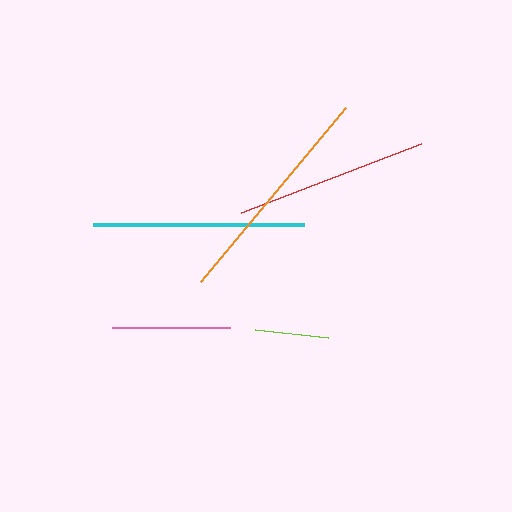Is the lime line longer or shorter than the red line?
The red line is longer than the lime line.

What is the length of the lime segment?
The lime segment is approximately 73 pixels long.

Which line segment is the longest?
The orange line is the longest at approximately 227 pixels.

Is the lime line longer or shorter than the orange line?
The orange line is longer than the lime line.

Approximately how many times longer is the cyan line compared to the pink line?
The cyan line is approximately 1.8 times the length of the pink line.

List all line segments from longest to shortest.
From longest to shortest: orange, cyan, red, pink, lime.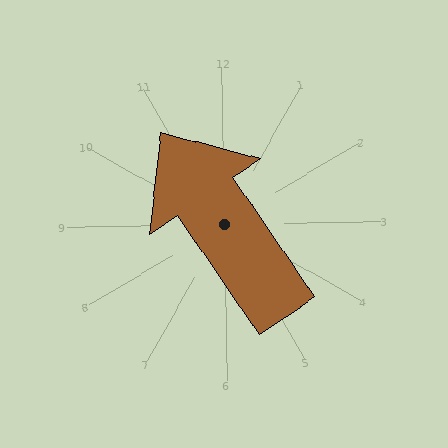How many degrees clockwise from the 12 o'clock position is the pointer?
Approximately 326 degrees.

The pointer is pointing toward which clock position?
Roughly 11 o'clock.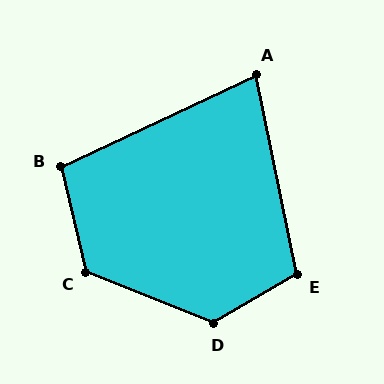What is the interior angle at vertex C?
Approximately 125 degrees (obtuse).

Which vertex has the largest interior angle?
D, at approximately 127 degrees.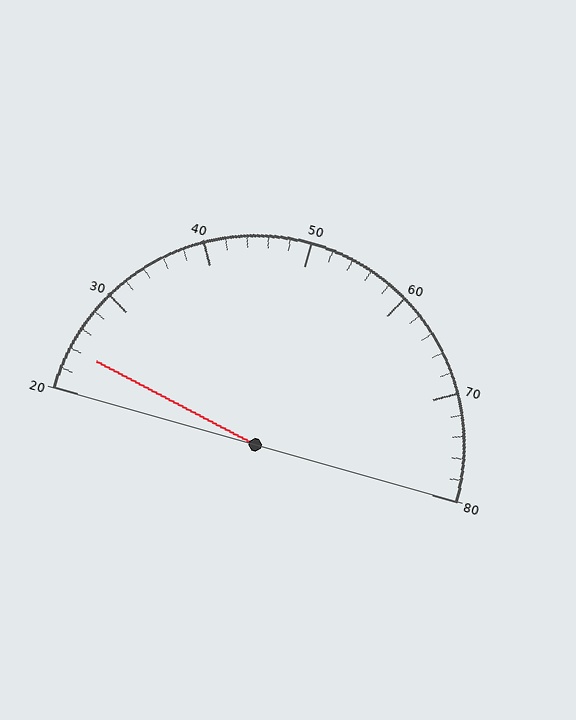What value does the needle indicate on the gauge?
The needle indicates approximately 24.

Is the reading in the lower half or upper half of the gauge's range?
The reading is in the lower half of the range (20 to 80).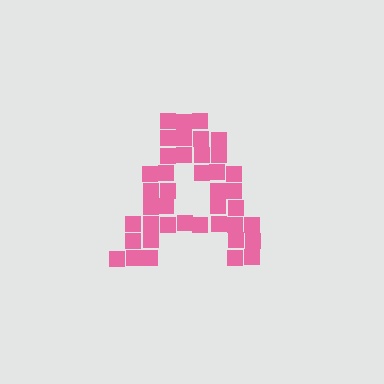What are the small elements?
The small elements are squares.